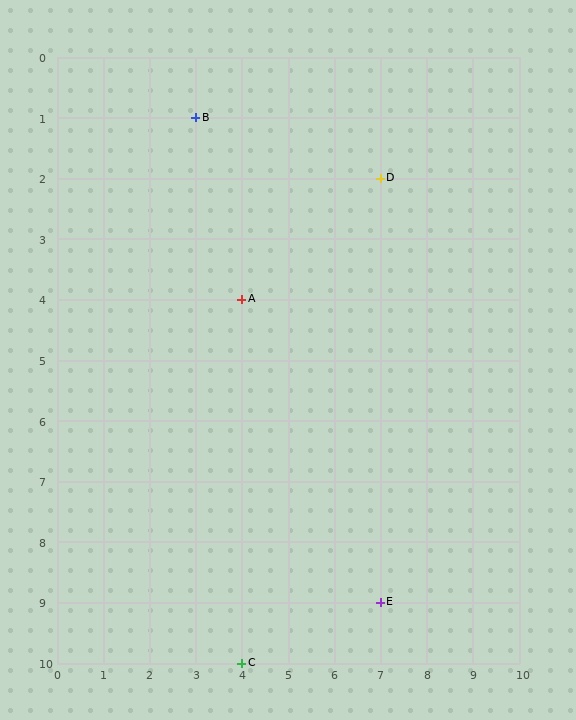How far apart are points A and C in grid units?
Points A and C are 6 rows apart.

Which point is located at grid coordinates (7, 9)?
Point E is at (7, 9).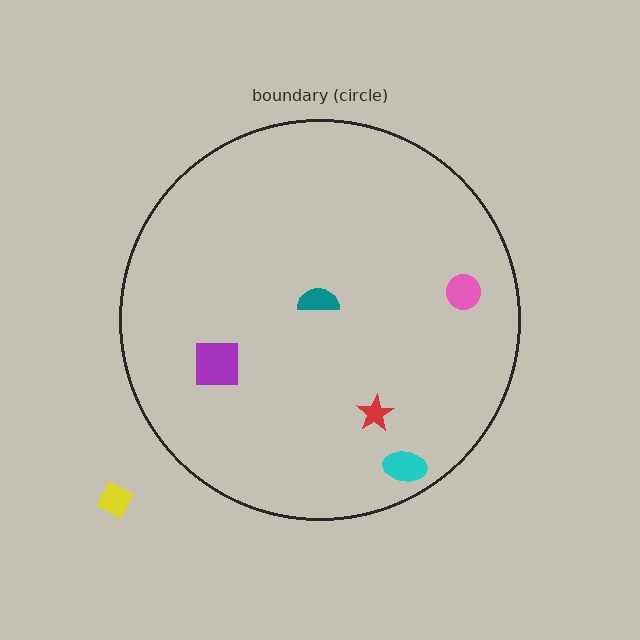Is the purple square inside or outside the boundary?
Inside.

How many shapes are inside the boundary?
5 inside, 1 outside.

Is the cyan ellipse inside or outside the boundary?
Inside.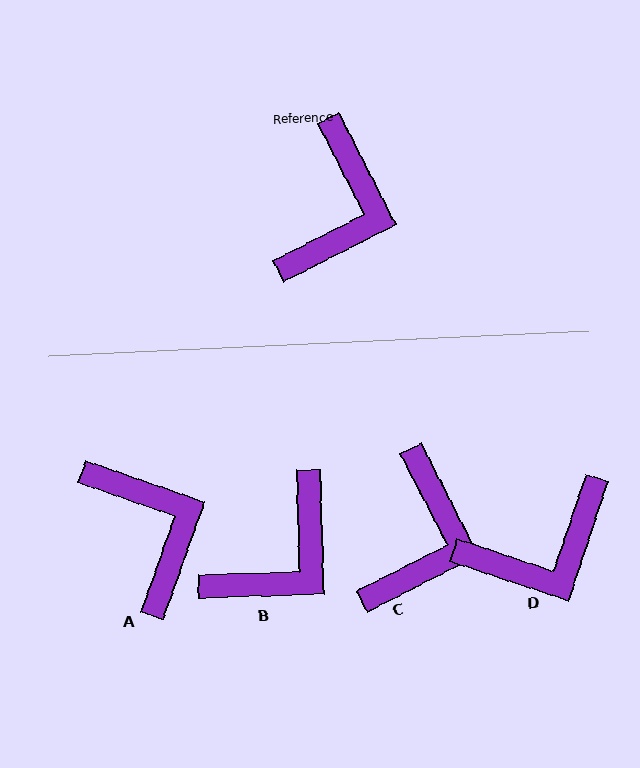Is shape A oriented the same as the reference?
No, it is off by about 44 degrees.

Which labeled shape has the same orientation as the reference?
C.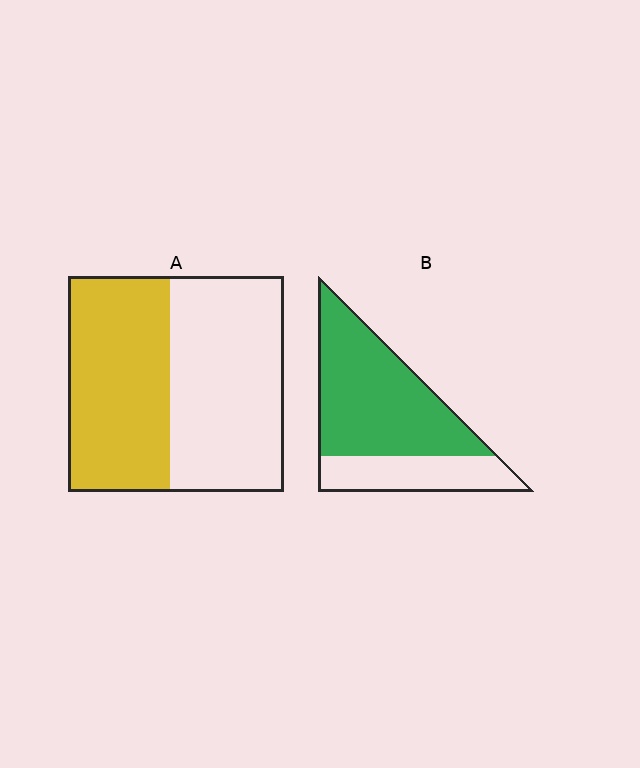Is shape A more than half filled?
Roughly half.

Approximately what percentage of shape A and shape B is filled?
A is approximately 45% and B is approximately 70%.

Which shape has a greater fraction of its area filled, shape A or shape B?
Shape B.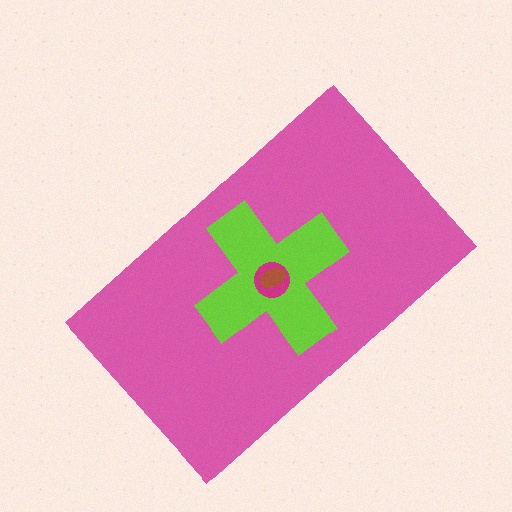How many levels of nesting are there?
4.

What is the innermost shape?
The brown ellipse.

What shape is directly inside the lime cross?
The magenta circle.